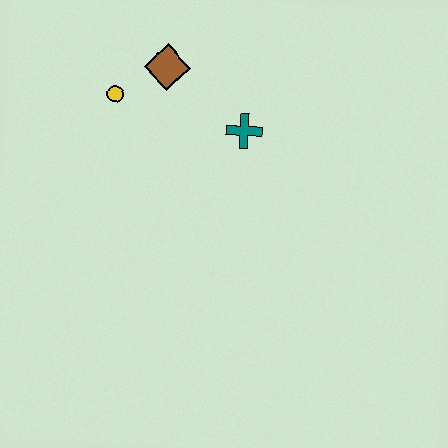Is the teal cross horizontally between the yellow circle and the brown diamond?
No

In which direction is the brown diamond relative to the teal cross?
The brown diamond is to the left of the teal cross.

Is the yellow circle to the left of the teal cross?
Yes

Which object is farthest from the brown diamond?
The teal cross is farthest from the brown diamond.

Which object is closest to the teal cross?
The brown diamond is closest to the teal cross.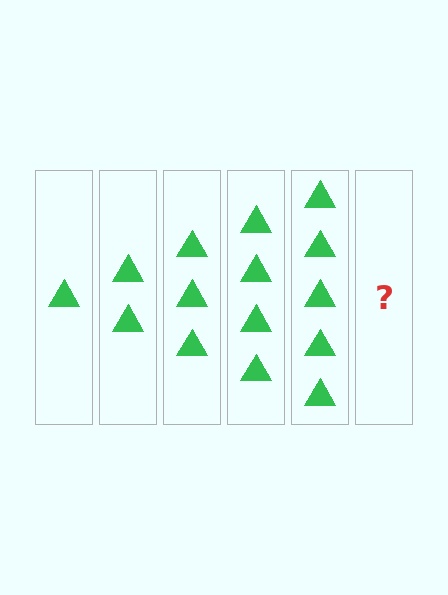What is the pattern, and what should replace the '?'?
The pattern is that each step adds one more triangle. The '?' should be 6 triangles.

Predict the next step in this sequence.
The next step is 6 triangles.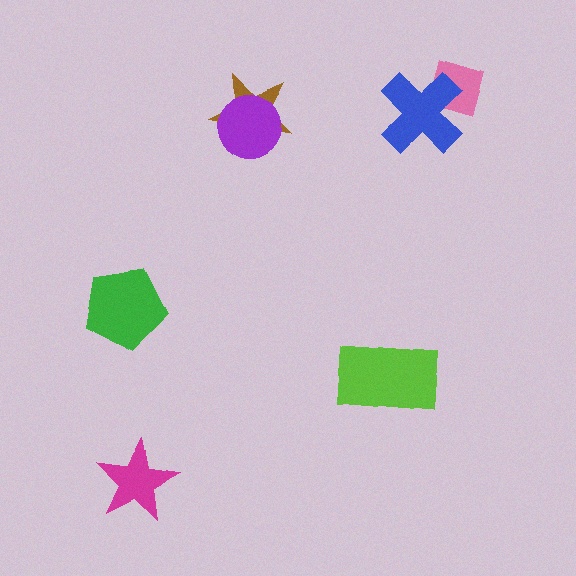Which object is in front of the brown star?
The purple circle is in front of the brown star.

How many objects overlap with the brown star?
1 object overlaps with the brown star.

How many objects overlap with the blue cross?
1 object overlaps with the blue cross.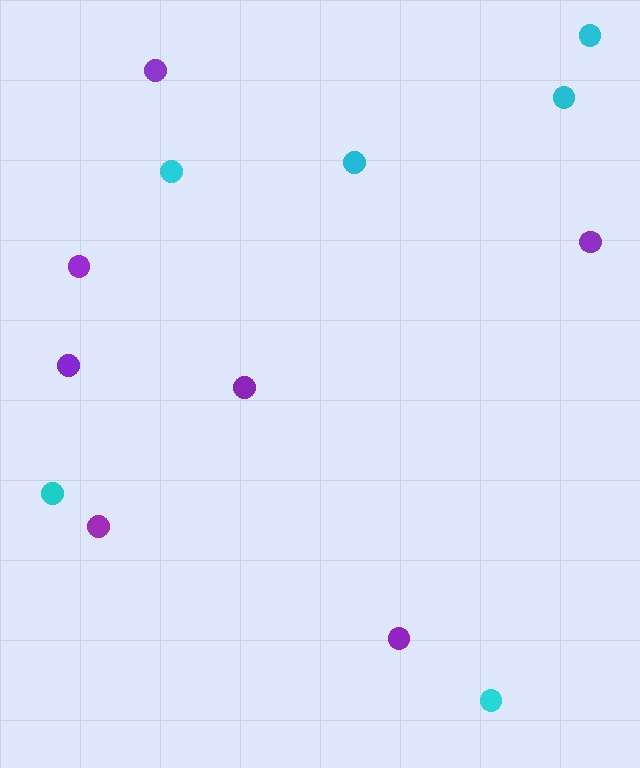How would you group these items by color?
There are 2 groups: one group of purple circles (7) and one group of cyan circles (6).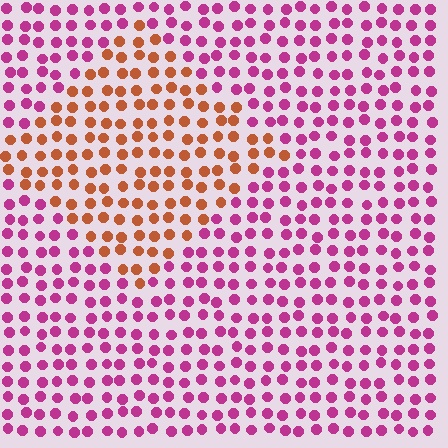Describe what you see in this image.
The image is filled with small magenta elements in a uniform arrangement. A diamond-shaped region is visible where the elements are tinted to a slightly different hue, forming a subtle color boundary.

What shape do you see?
I see a diamond.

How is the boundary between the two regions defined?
The boundary is defined purely by a slight shift in hue (about 58 degrees). Spacing, size, and orientation are identical on both sides.